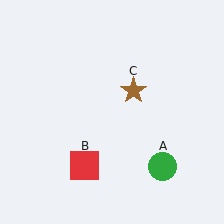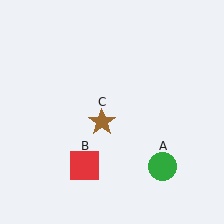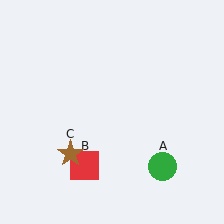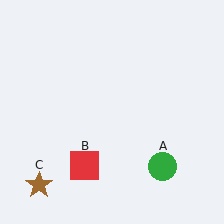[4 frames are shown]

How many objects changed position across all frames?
1 object changed position: brown star (object C).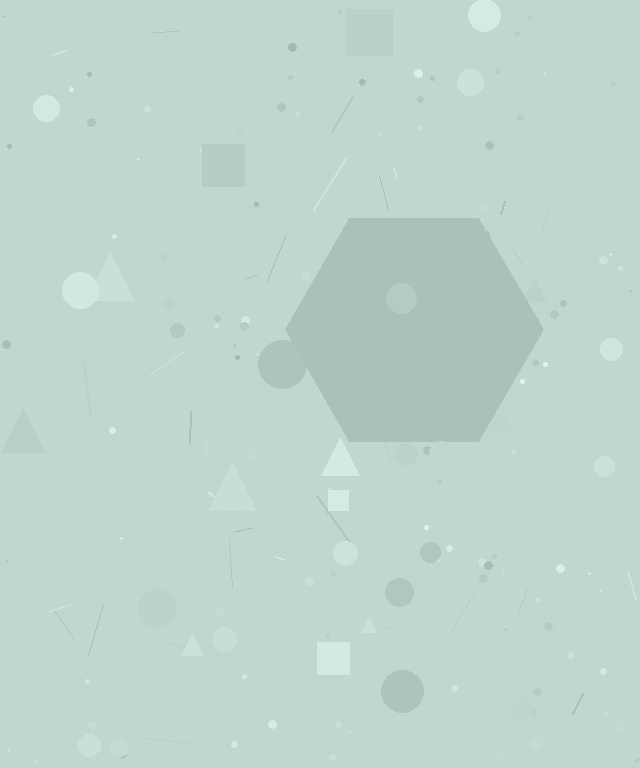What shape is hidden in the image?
A hexagon is hidden in the image.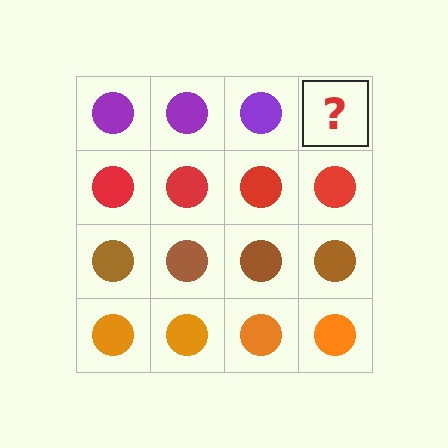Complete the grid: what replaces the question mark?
The question mark should be replaced with a purple circle.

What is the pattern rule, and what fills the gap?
The rule is that each row has a consistent color. The gap should be filled with a purple circle.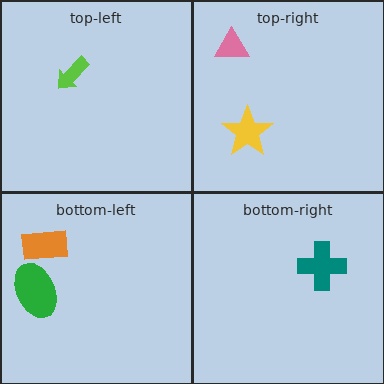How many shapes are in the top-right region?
2.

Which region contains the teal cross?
The bottom-right region.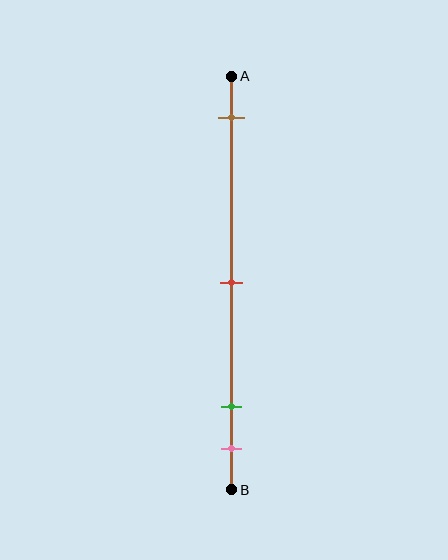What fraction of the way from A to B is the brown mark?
The brown mark is approximately 10% (0.1) of the way from A to B.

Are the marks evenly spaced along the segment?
No, the marks are not evenly spaced.